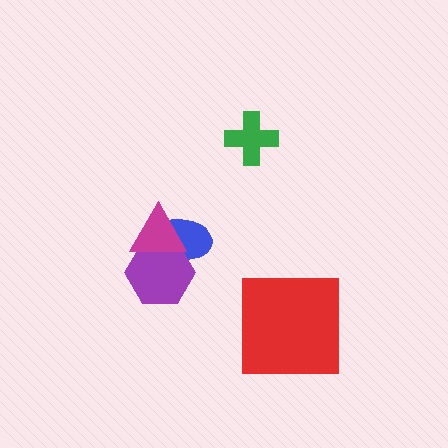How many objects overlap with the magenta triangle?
2 objects overlap with the magenta triangle.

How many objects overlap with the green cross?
0 objects overlap with the green cross.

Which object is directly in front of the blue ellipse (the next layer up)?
The purple hexagon is directly in front of the blue ellipse.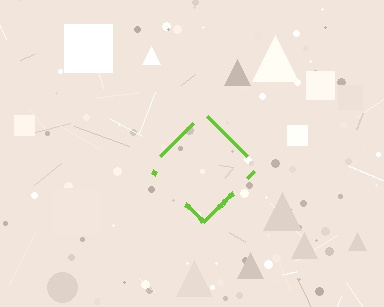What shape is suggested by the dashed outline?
The dashed outline suggests a diamond.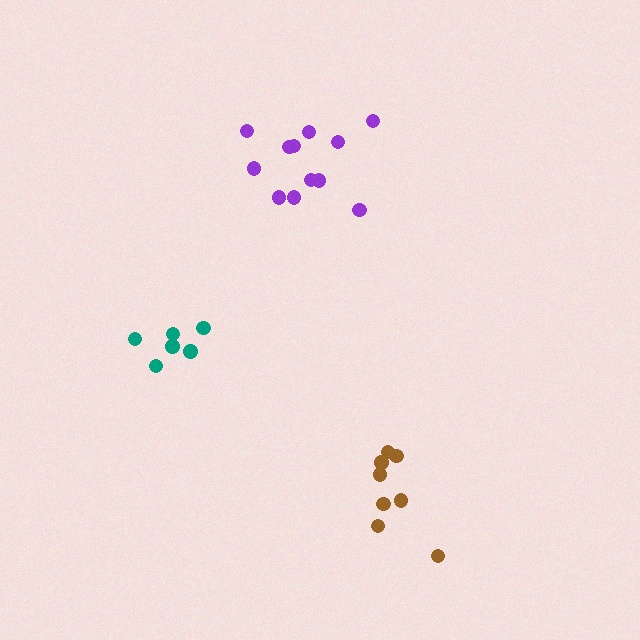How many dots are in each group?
Group 1: 6 dots, Group 2: 8 dots, Group 3: 12 dots (26 total).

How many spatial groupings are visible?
There are 3 spatial groupings.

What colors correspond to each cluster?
The clusters are colored: teal, brown, purple.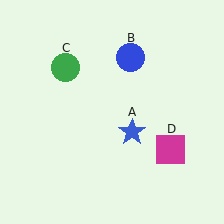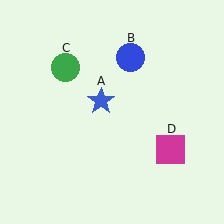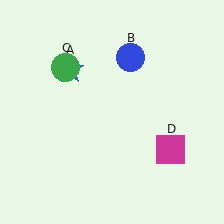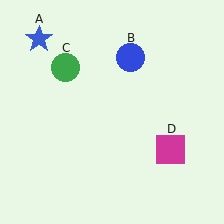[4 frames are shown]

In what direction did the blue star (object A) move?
The blue star (object A) moved up and to the left.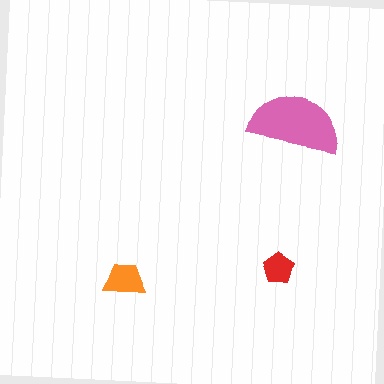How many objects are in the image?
There are 3 objects in the image.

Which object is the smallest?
The red pentagon.